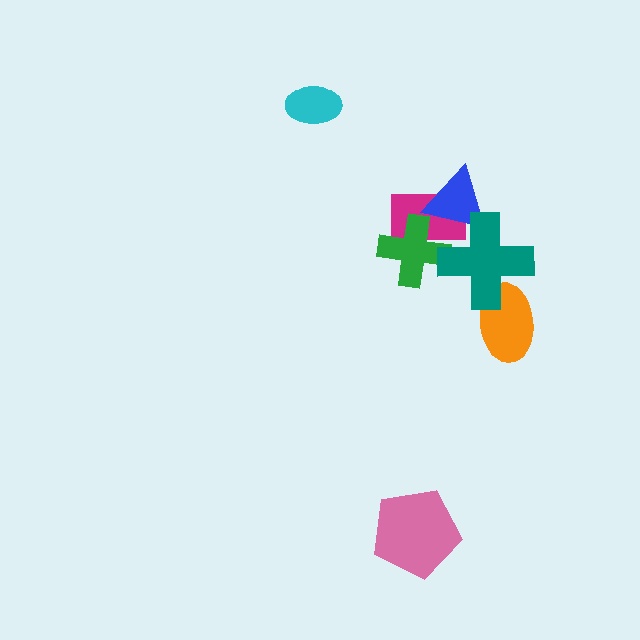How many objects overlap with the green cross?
3 objects overlap with the green cross.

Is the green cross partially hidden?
Yes, it is partially covered by another shape.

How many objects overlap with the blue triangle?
3 objects overlap with the blue triangle.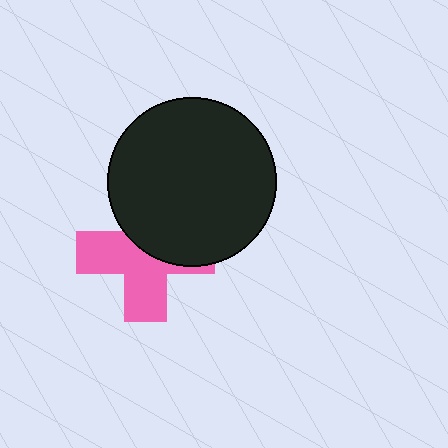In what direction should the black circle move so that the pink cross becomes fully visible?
The black circle should move up. That is the shortest direction to clear the overlap and leave the pink cross fully visible.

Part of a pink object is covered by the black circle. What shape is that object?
It is a cross.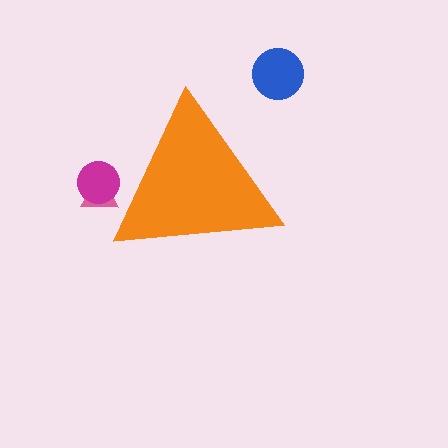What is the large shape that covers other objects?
An orange triangle.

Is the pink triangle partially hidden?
Yes, the pink triangle is partially hidden behind the orange triangle.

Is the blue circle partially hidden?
No, the blue circle is fully visible.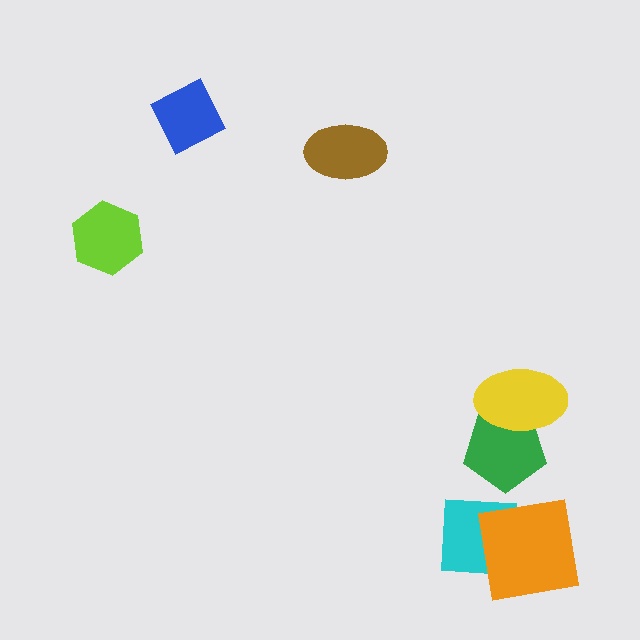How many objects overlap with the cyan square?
1 object overlaps with the cyan square.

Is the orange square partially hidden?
No, no other shape covers it.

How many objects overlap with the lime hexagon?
0 objects overlap with the lime hexagon.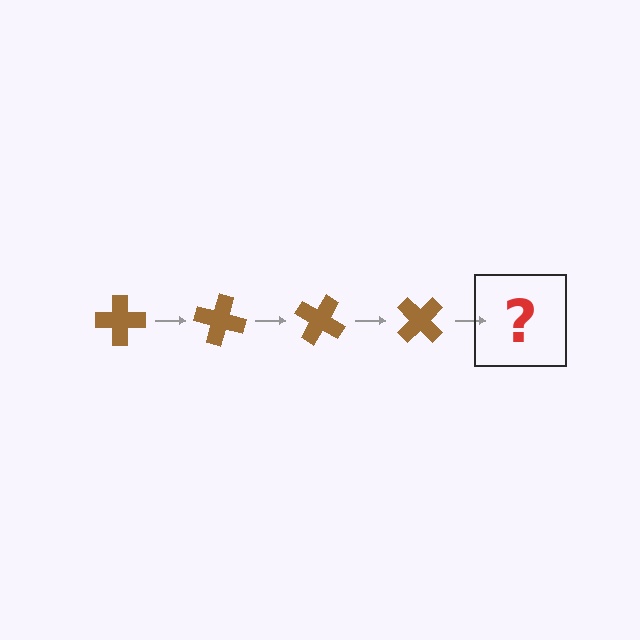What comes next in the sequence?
The next element should be a brown cross rotated 60 degrees.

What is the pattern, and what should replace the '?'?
The pattern is that the cross rotates 15 degrees each step. The '?' should be a brown cross rotated 60 degrees.